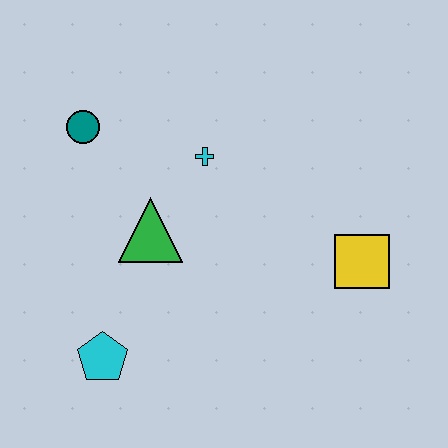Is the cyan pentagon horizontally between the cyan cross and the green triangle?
No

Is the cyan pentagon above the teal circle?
No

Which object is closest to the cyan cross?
The green triangle is closest to the cyan cross.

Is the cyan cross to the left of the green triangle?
No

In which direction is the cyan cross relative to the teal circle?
The cyan cross is to the right of the teal circle.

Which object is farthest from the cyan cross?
The cyan pentagon is farthest from the cyan cross.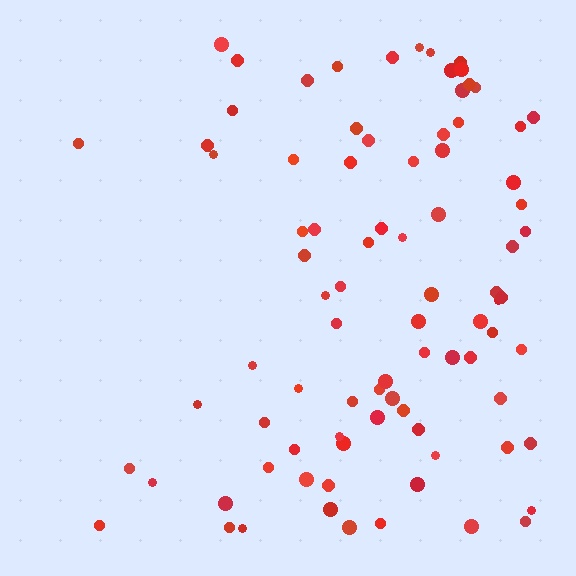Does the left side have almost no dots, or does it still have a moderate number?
Still a moderate number, just noticeably fewer than the right.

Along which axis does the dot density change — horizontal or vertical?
Horizontal.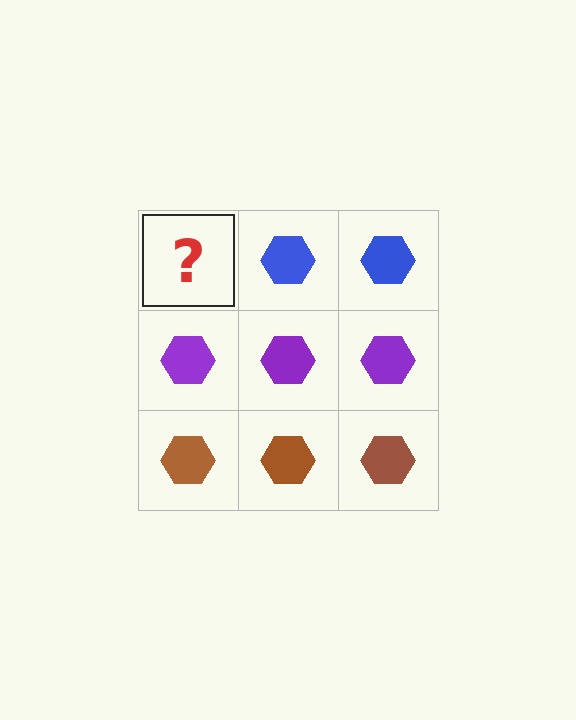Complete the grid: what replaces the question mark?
The question mark should be replaced with a blue hexagon.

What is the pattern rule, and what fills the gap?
The rule is that each row has a consistent color. The gap should be filled with a blue hexagon.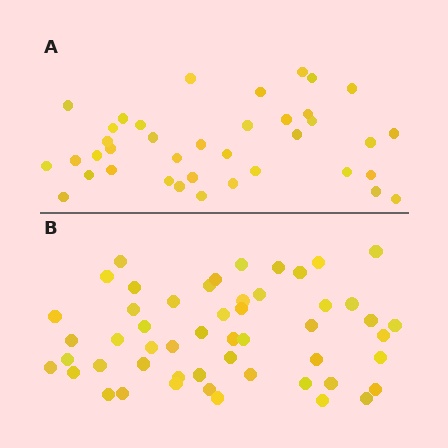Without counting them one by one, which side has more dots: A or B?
Region B (the bottom region) has more dots.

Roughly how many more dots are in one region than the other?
Region B has approximately 15 more dots than region A.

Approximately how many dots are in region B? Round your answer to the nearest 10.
About 50 dots. (The exact count is 52, which rounds to 50.)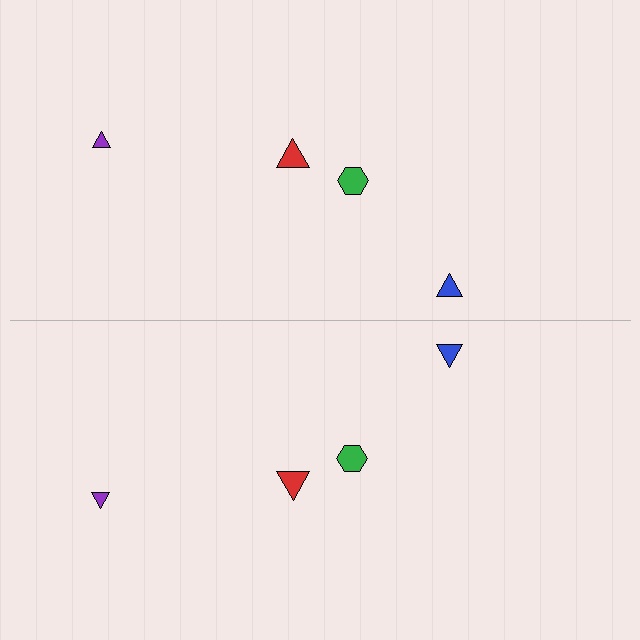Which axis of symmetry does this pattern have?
The pattern has a horizontal axis of symmetry running through the center of the image.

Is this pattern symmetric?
Yes, this pattern has bilateral (reflection) symmetry.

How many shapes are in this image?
There are 8 shapes in this image.